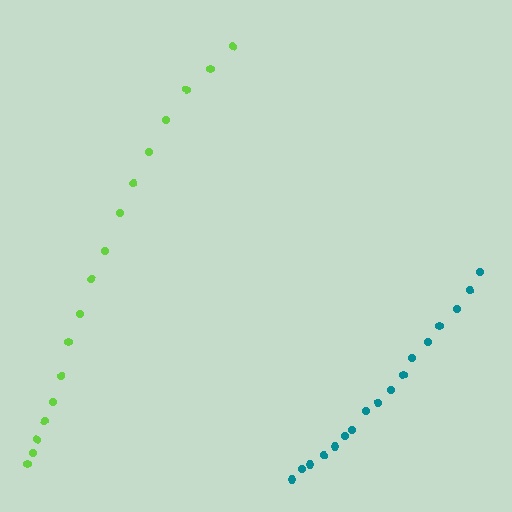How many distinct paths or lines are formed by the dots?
There are 2 distinct paths.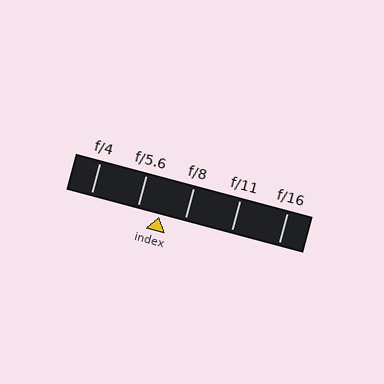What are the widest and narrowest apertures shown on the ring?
The widest aperture shown is f/4 and the narrowest is f/16.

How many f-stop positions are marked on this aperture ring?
There are 5 f-stop positions marked.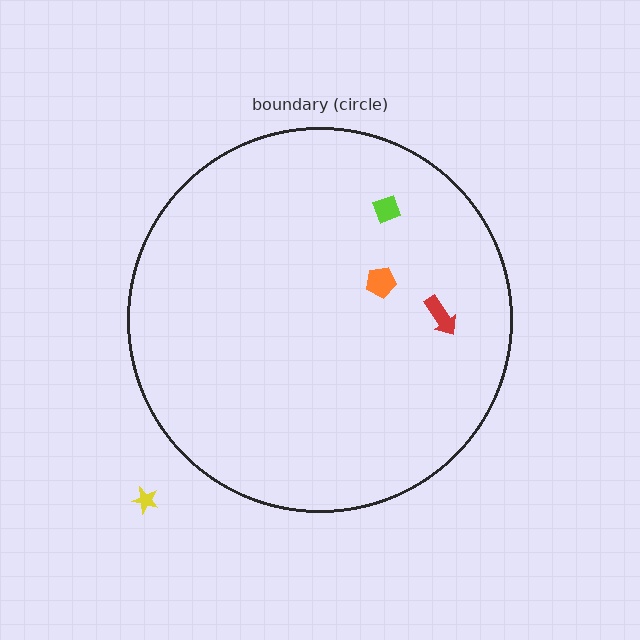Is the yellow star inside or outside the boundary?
Outside.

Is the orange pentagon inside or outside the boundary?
Inside.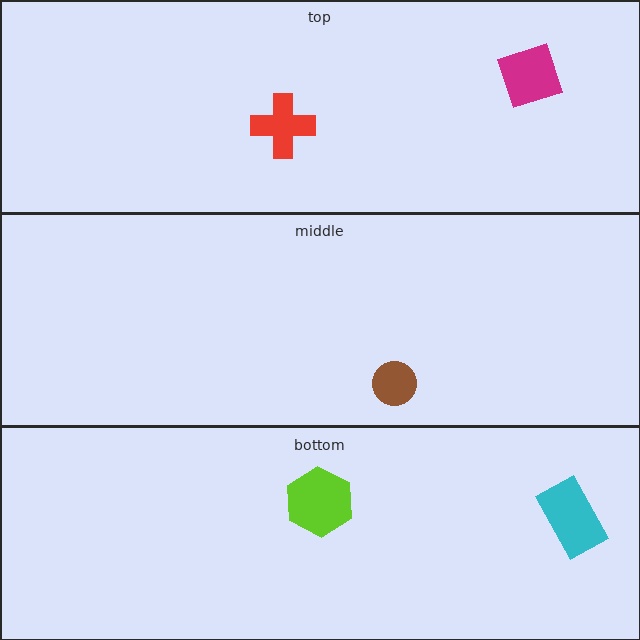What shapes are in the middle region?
The brown circle.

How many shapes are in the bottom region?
2.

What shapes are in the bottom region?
The lime hexagon, the cyan rectangle.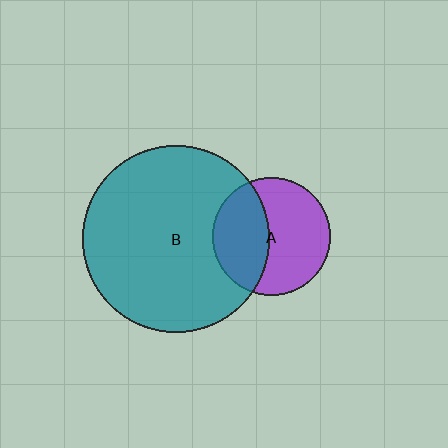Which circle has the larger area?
Circle B (teal).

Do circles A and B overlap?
Yes.